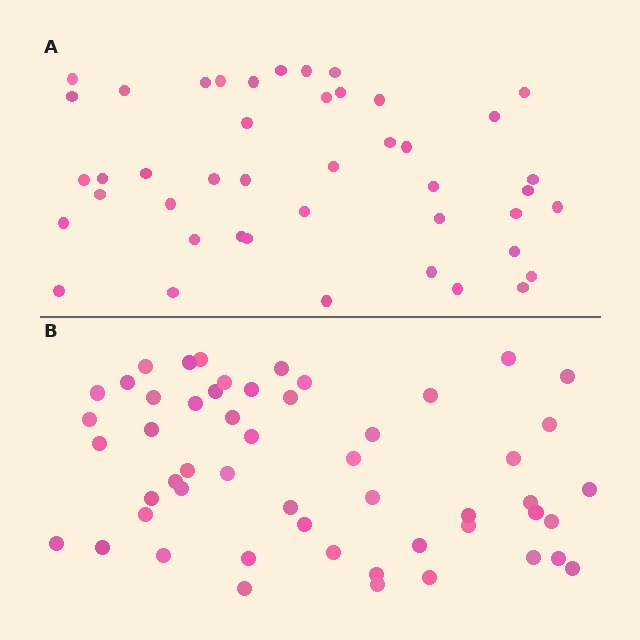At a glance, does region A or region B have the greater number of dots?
Region B (the bottom region) has more dots.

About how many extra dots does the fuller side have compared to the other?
Region B has roughly 8 or so more dots than region A.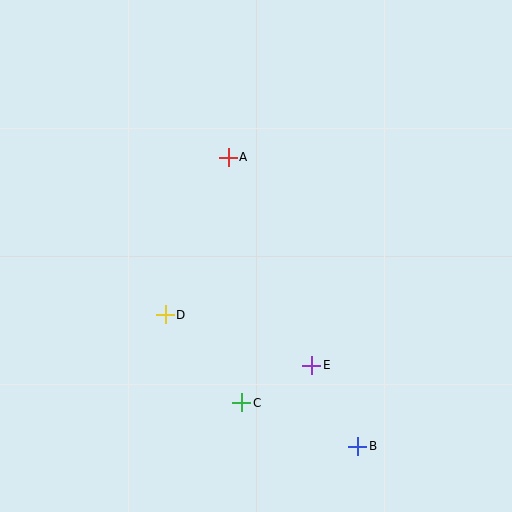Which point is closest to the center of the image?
Point A at (228, 157) is closest to the center.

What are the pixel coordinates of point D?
Point D is at (165, 315).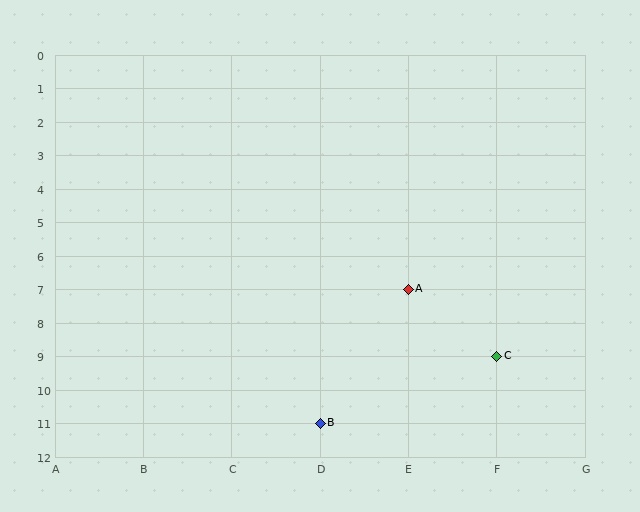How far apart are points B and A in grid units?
Points B and A are 1 column and 4 rows apart (about 4.1 grid units diagonally).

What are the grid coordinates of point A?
Point A is at grid coordinates (E, 7).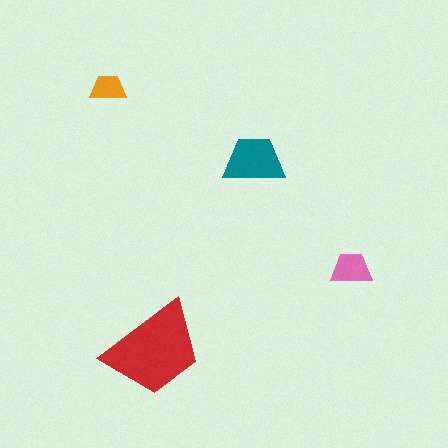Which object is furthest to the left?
The orange trapezoid is leftmost.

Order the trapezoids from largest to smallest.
the red one, the teal one, the pink one, the orange one.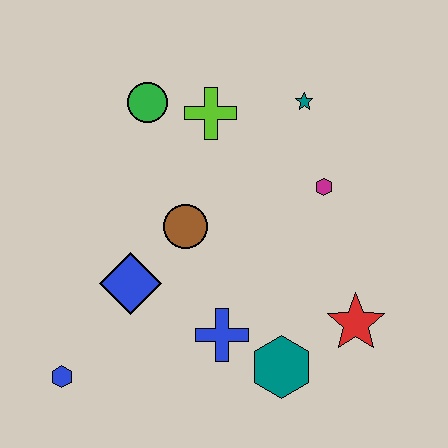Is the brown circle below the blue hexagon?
No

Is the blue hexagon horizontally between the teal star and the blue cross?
No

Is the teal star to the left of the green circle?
No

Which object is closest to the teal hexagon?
The blue cross is closest to the teal hexagon.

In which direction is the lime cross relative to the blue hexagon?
The lime cross is above the blue hexagon.